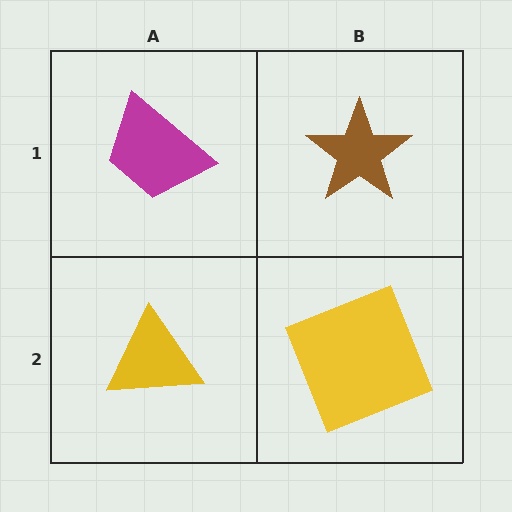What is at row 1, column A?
A magenta trapezoid.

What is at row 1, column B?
A brown star.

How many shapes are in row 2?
2 shapes.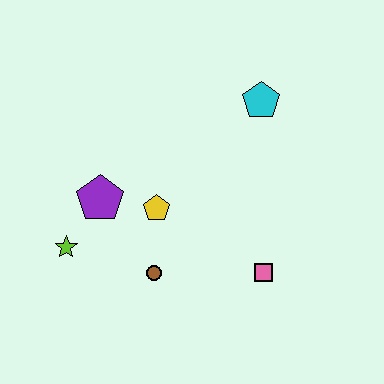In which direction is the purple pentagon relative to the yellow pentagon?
The purple pentagon is to the left of the yellow pentagon.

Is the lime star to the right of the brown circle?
No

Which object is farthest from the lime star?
The cyan pentagon is farthest from the lime star.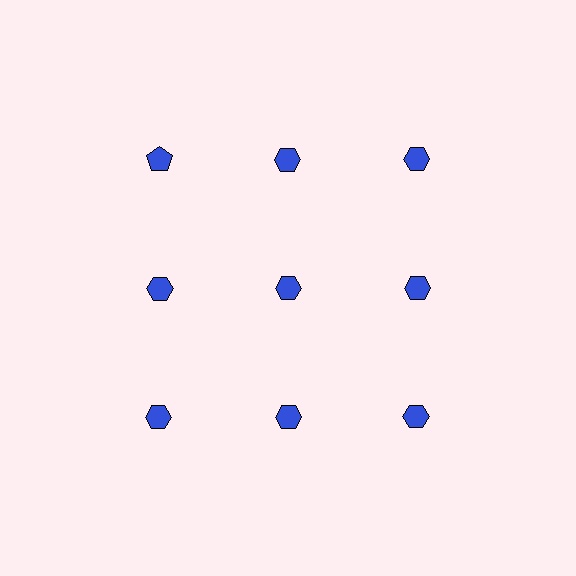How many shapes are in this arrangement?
There are 9 shapes arranged in a grid pattern.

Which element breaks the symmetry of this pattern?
The blue pentagon in the top row, leftmost column breaks the symmetry. All other shapes are blue hexagons.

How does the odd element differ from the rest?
It has a different shape: pentagon instead of hexagon.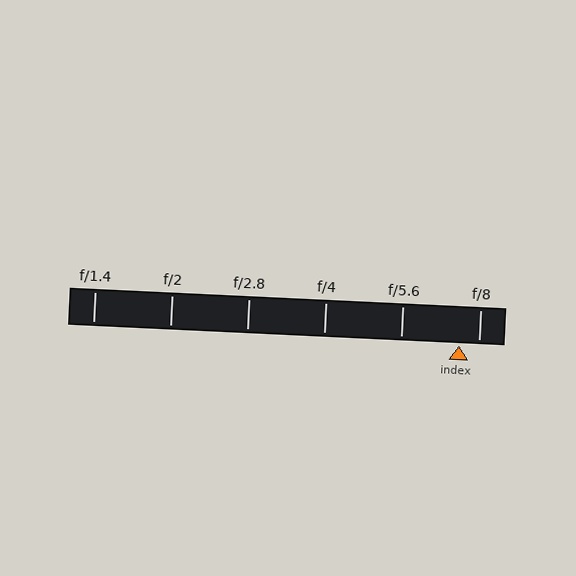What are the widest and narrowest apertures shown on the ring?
The widest aperture shown is f/1.4 and the narrowest is f/8.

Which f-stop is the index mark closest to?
The index mark is closest to f/8.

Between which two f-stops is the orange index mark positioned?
The index mark is between f/5.6 and f/8.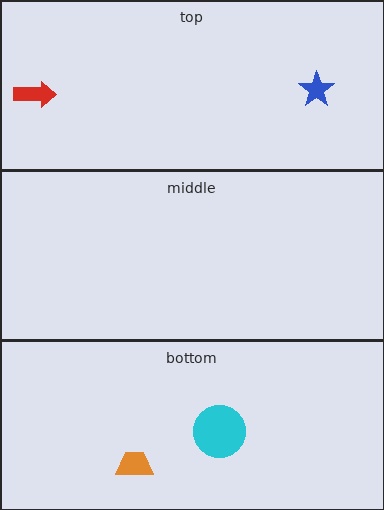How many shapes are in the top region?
2.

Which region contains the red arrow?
The top region.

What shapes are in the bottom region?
The orange trapezoid, the cyan circle.